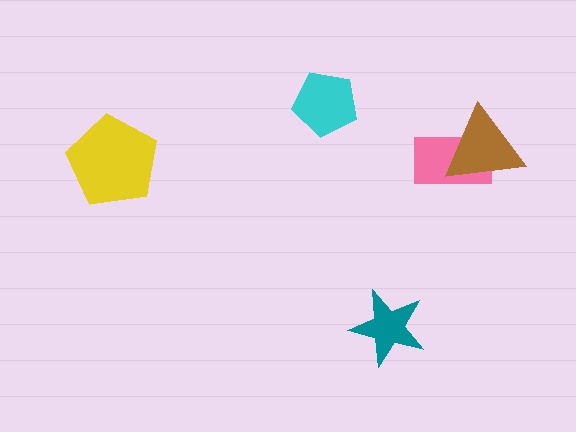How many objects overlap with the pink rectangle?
1 object overlaps with the pink rectangle.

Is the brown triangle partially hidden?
No, no other shape covers it.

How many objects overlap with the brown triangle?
1 object overlaps with the brown triangle.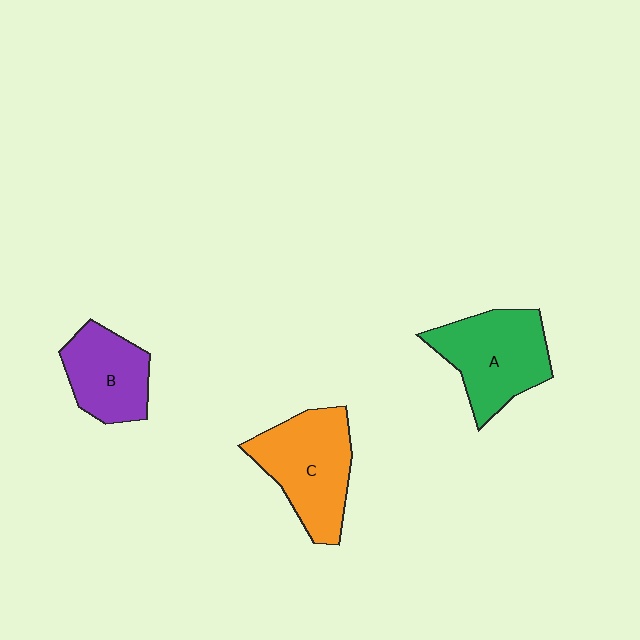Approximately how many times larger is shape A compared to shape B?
Approximately 1.3 times.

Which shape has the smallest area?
Shape B (purple).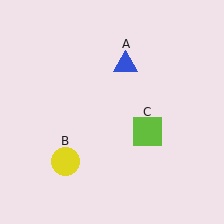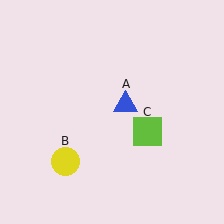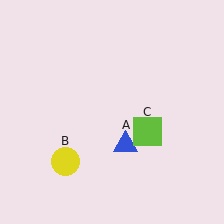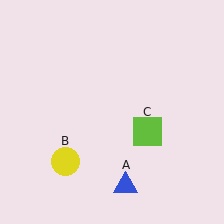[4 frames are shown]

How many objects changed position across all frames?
1 object changed position: blue triangle (object A).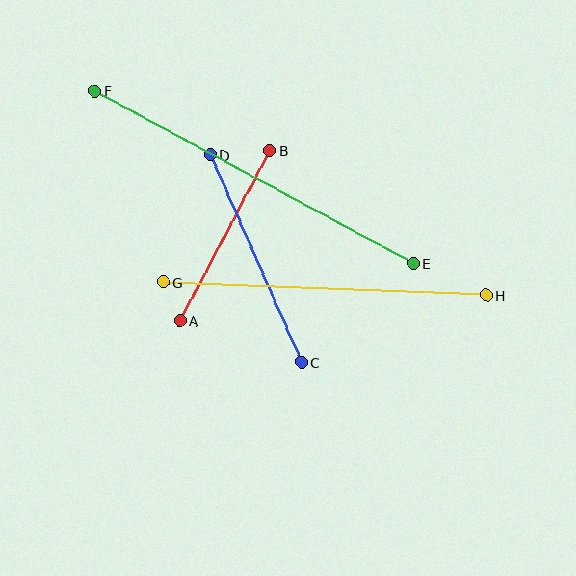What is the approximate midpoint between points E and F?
The midpoint is at approximately (254, 177) pixels.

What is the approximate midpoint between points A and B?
The midpoint is at approximately (225, 235) pixels.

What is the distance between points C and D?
The distance is approximately 227 pixels.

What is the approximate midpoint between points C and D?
The midpoint is at approximately (256, 259) pixels.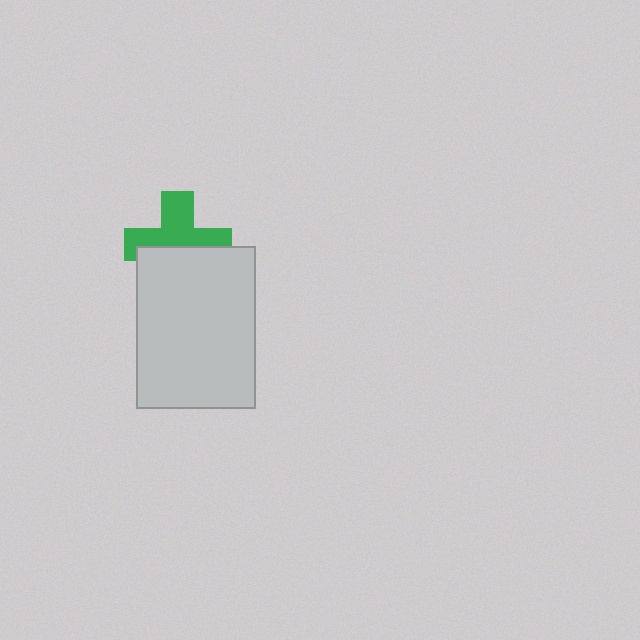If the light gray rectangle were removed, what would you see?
You would see the complete green cross.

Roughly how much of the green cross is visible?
About half of it is visible (roughly 54%).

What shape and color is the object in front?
The object in front is a light gray rectangle.